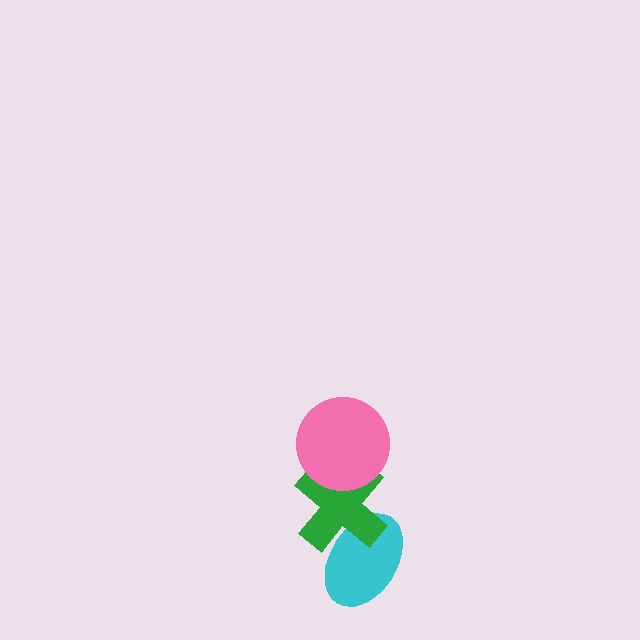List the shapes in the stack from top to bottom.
From top to bottom: the pink circle, the green cross, the cyan ellipse.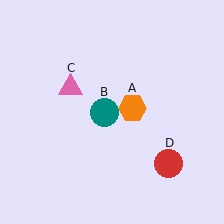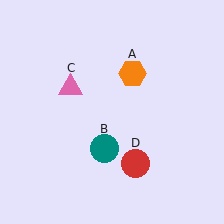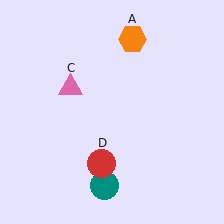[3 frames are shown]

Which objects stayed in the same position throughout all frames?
Pink triangle (object C) remained stationary.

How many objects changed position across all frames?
3 objects changed position: orange hexagon (object A), teal circle (object B), red circle (object D).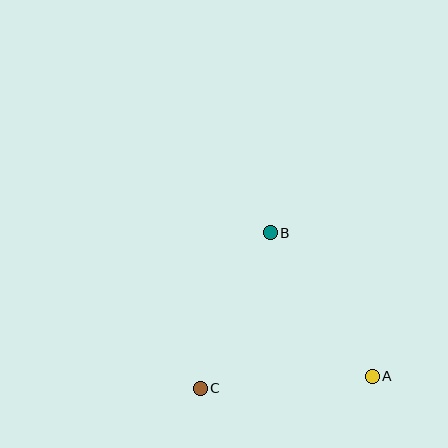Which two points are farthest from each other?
Points A and B are farthest from each other.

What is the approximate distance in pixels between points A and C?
The distance between A and C is approximately 172 pixels.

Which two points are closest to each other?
Points B and C are closest to each other.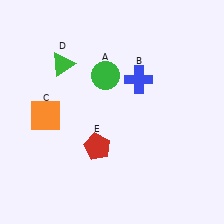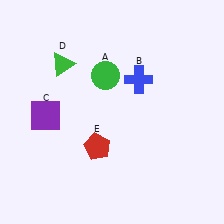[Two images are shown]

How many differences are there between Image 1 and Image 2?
There is 1 difference between the two images.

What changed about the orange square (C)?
In Image 1, C is orange. In Image 2, it changed to purple.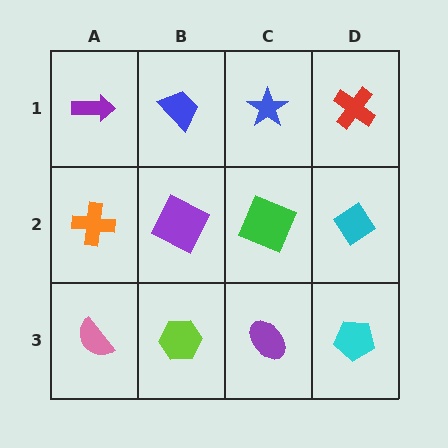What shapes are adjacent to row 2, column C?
A blue star (row 1, column C), a purple ellipse (row 3, column C), a purple square (row 2, column B), a cyan diamond (row 2, column D).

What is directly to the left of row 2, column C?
A purple square.